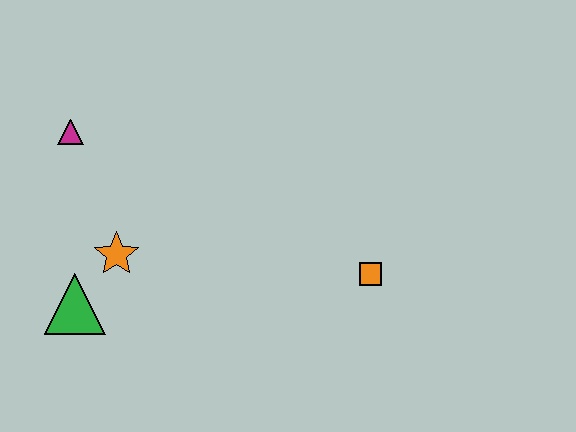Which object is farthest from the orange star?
The orange square is farthest from the orange star.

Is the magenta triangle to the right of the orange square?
No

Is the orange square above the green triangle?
Yes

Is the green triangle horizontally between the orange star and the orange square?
No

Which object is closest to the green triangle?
The orange star is closest to the green triangle.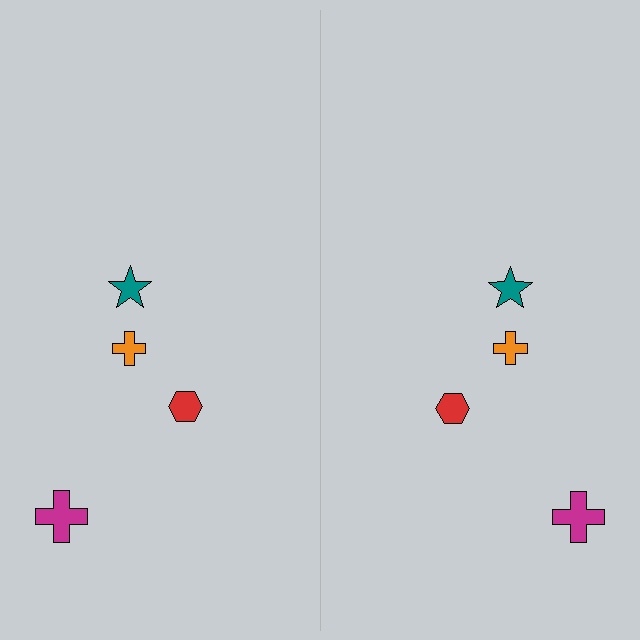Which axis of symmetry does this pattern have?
The pattern has a vertical axis of symmetry running through the center of the image.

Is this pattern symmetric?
Yes, this pattern has bilateral (reflection) symmetry.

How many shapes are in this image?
There are 8 shapes in this image.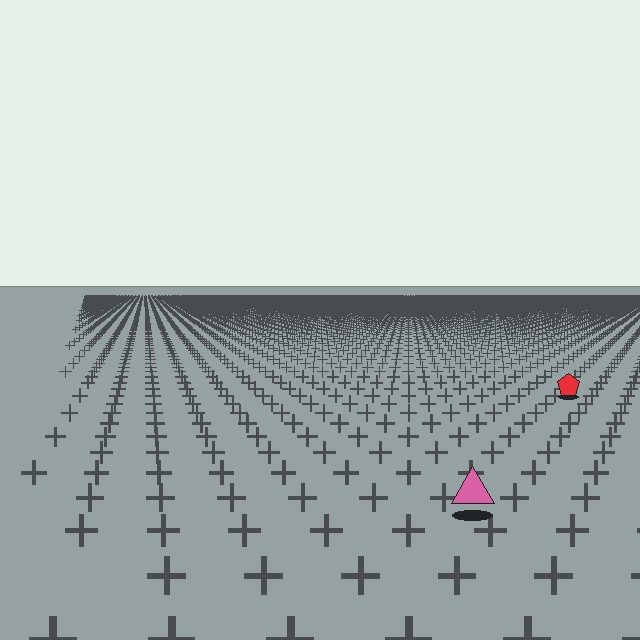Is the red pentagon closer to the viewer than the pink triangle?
No. The pink triangle is closer — you can tell from the texture gradient: the ground texture is coarser near it.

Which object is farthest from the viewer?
The red pentagon is farthest from the viewer. It appears smaller and the ground texture around it is denser.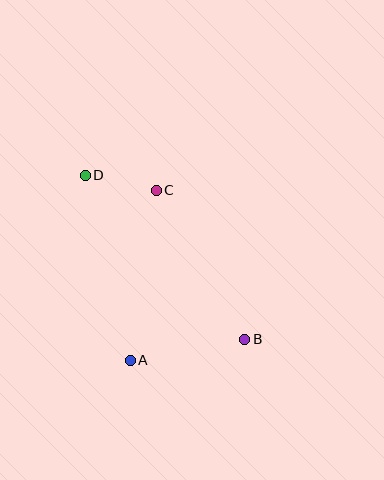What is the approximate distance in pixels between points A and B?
The distance between A and B is approximately 117 pixels.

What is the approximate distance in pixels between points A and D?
The distance between A and D is approximately 191 pixels.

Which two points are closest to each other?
Points C and D are closest to each other.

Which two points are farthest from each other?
Points B and D are farthest from each other.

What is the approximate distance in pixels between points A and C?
The distance between A and C is approximately 172 pixels.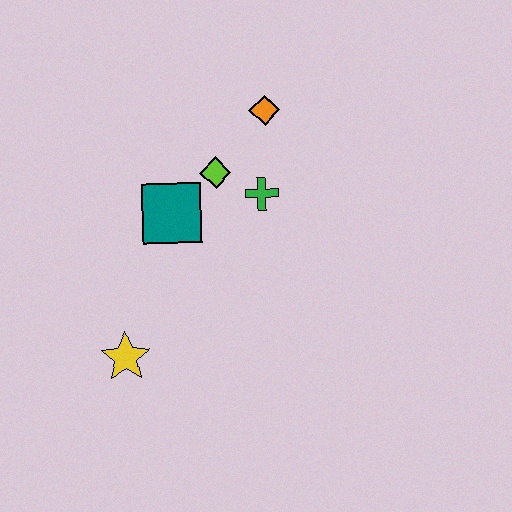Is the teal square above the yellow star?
Yes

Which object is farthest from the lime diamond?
The yellow star is farthest from the lime diamond.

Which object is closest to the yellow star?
The teal square is closest to the yellow star.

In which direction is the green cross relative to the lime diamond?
The green cross is to the right of the lime diamond.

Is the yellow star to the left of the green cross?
Yes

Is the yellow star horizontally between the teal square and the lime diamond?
No